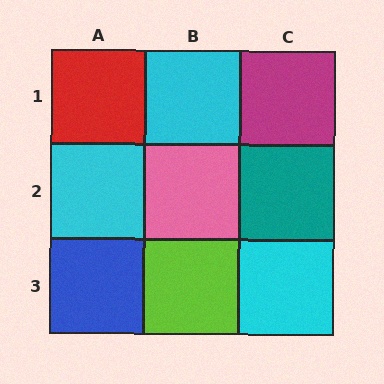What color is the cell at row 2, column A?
Cyan.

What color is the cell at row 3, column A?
Blue.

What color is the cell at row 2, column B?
Pink.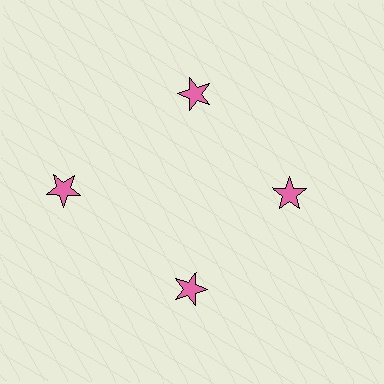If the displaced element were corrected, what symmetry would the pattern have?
It would have 4-fold rotational symmetry — the pattern would map onto itself every 90 degrees.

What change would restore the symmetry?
The symmetry would be restored by moving it inward, back onto the ring so that all 4 stars sit at equal angles and equal distance from the center.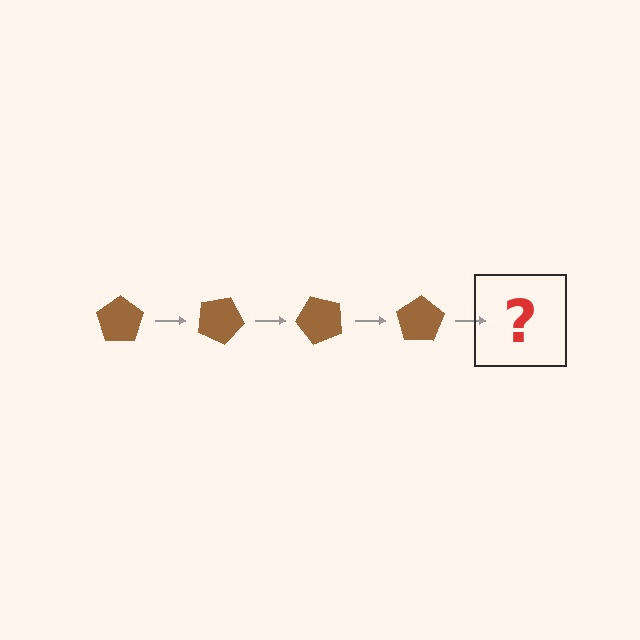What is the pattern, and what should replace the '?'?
The pattern is that the pentagon rotates 25 degrees each step. The '?' should be a brown pentagon rotated 100 degrees.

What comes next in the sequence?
The next element should be a brown pentagon rotated 100 degrees.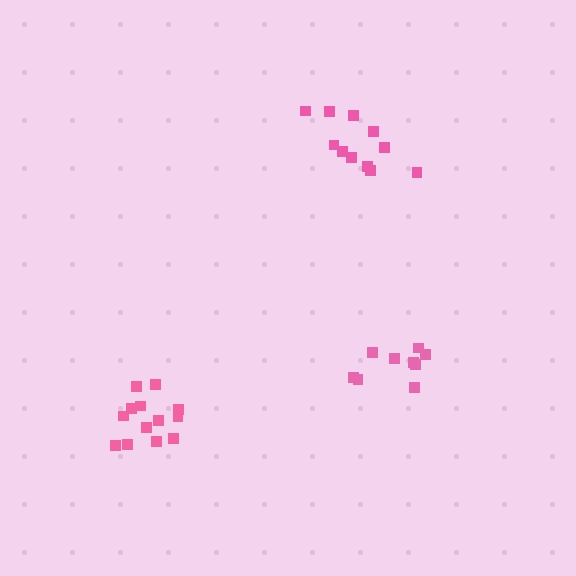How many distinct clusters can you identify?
There are 3 distinct clusters.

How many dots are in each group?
Group 1: 11 dots, Group 2: 9 dots, Group 3: 13 dots (33 total).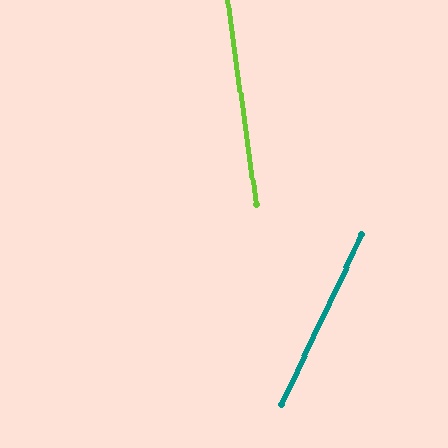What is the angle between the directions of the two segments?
Approximately 34 degrees.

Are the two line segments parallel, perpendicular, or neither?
Neither parallel nor perpendicular — they differ by about 34°.